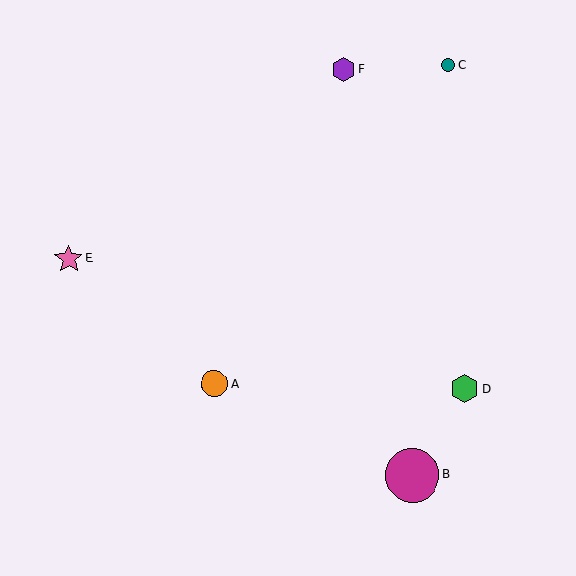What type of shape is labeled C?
Shape C is a teal circle.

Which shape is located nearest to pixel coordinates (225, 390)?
The orange circle (labeled A) at (214, 384) is nearest to that location.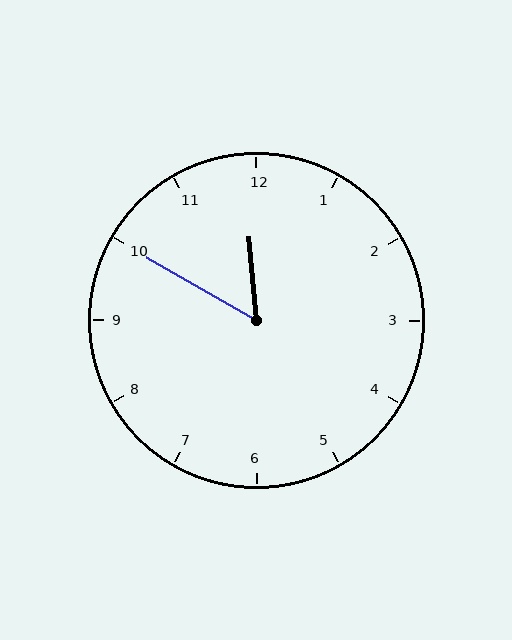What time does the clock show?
11:50.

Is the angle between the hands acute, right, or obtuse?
It is acute.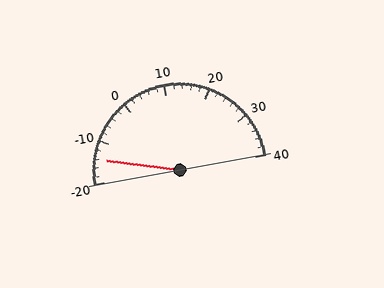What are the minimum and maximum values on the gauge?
The gauge ranges from -20 to 40.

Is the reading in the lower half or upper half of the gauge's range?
The reading is in the lower half of the range (-20 to 40).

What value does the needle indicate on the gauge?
The needle indicates approximately -14.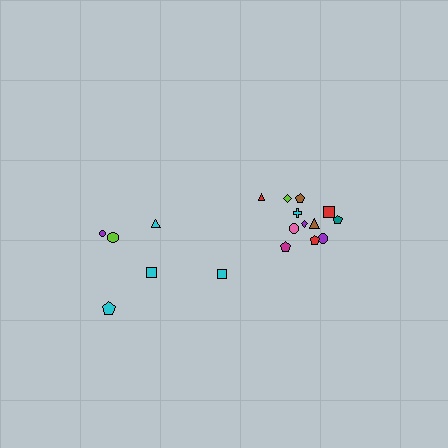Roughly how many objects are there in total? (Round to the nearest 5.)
Roughly 20 objects in total.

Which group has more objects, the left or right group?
The right group.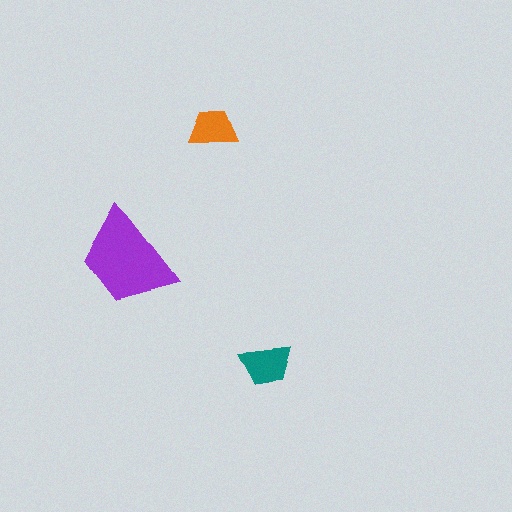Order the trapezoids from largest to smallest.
the purple one, the teal one, the orange one.